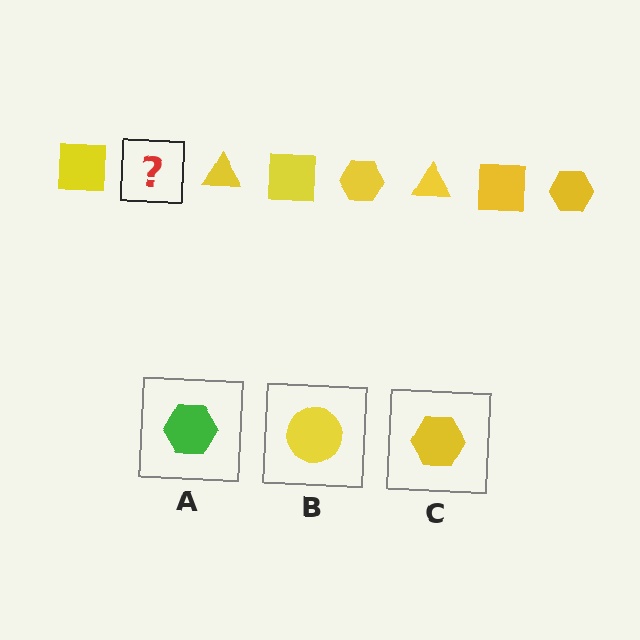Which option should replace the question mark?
Option C.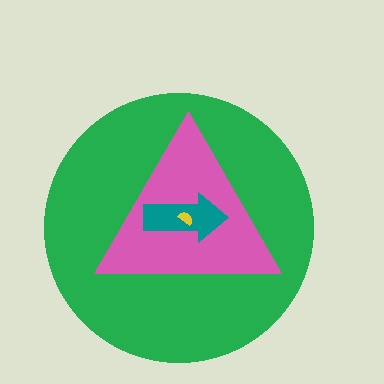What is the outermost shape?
The green circle.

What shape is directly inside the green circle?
The pink triangle.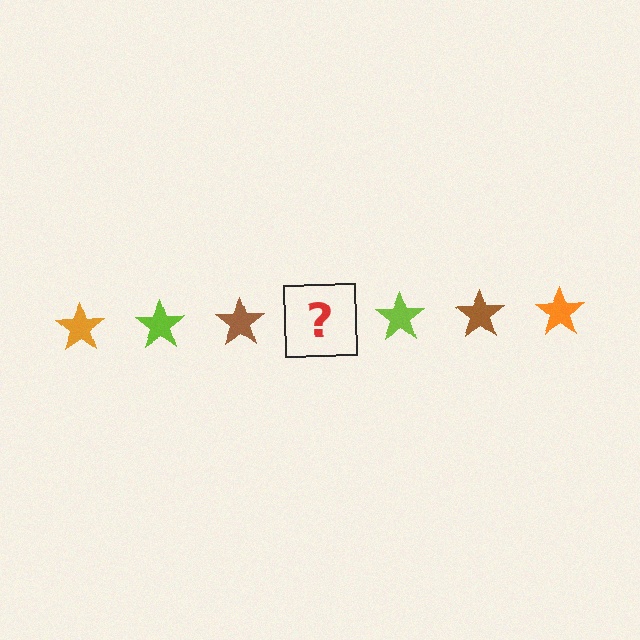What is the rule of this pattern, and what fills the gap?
The rule is that the pattern cycles through orange, lime, brown stars. The gap should be filled with an orange star.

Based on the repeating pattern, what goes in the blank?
The blank should be an orange star.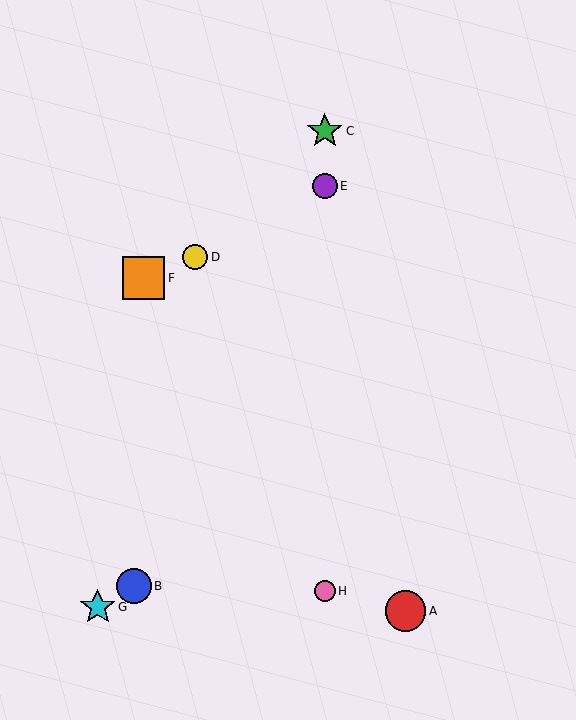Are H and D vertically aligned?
No, H is at x≈325 and D is at x≈195.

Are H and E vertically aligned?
Yes, both are at x≈325.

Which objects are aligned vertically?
Objects C, E, H are aligned vertically.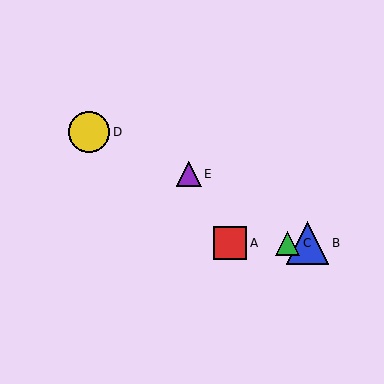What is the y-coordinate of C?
Object C is at y≈243.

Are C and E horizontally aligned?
No, C is at y≈243 and E is at y≈174.